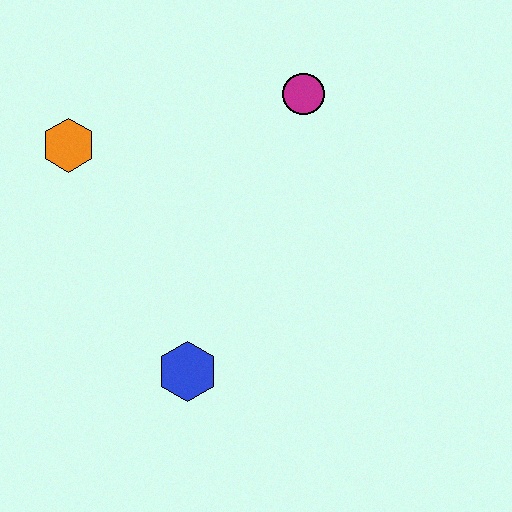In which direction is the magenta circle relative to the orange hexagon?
The magenta circle is to the right of the orange hexagon.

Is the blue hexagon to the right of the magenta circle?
No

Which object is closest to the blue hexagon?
The orange hexagon is closest to the blue hexagon.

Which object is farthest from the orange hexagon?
The blue hexagon is farthest from the orange hexagon.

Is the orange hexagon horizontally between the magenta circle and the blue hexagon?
No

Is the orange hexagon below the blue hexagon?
No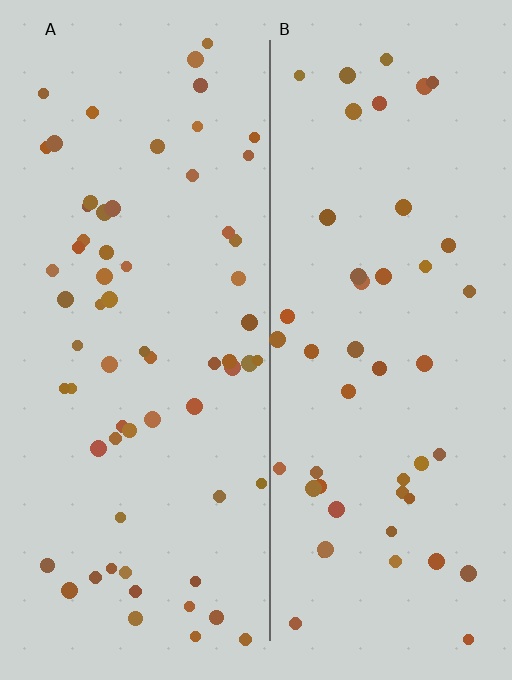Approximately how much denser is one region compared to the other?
Approximately 1.3× — region A over region B.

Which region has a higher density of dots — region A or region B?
A (the left).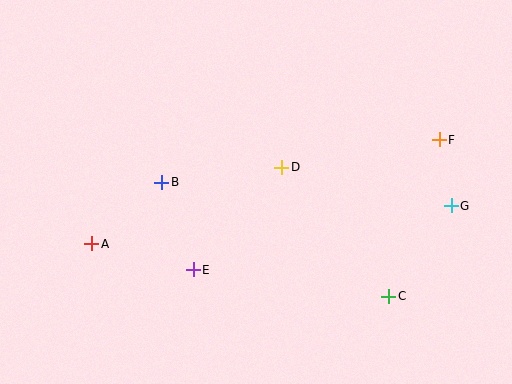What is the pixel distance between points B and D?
The distance between B and D is 121 pixels.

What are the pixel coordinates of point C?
Point C is at (389, 296).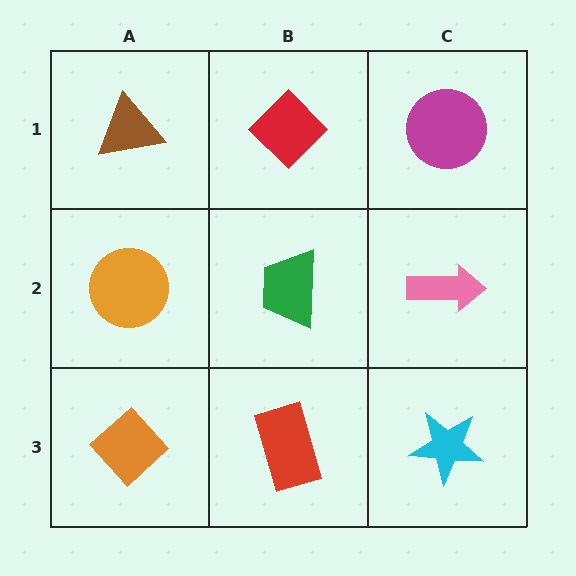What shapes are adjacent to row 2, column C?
A magenta circle (row 1, column C), a cyan star (row 3, column C), a green trapezoid (row 2, column B).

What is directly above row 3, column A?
An orange circle.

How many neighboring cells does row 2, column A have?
3.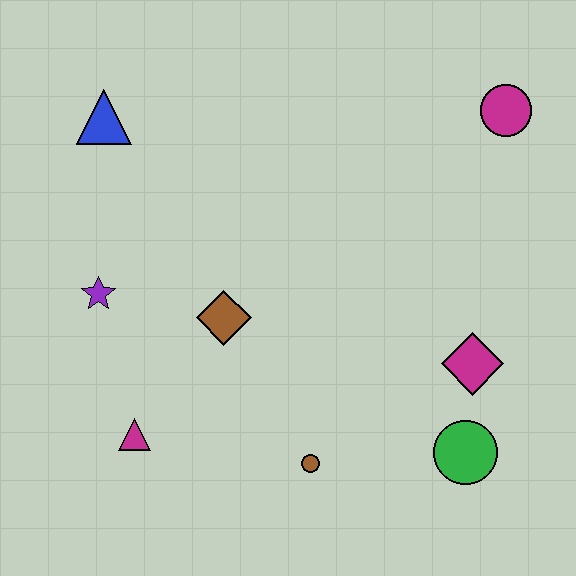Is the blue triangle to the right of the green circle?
No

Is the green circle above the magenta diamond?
No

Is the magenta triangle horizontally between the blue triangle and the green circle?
Yes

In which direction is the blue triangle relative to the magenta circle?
The blue triangle is to the left of the magenta circle.